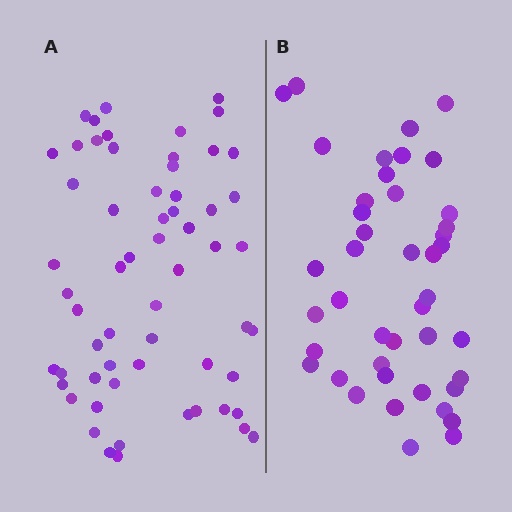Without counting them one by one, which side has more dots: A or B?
Region A (the left region) has more dots.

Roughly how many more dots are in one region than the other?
Region A has approximately 15 more dots than region B.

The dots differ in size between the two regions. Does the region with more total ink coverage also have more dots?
No. Region B has more total ink coverage because its dots are larger, but region A actually contains more individual dots. Total area can be misleading — the number of items is what matters here.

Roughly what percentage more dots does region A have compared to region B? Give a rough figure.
About 40% more.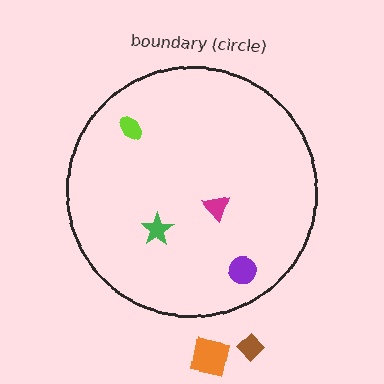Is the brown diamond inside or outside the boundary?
Outside.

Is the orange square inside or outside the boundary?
Outside.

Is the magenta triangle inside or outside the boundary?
Inside.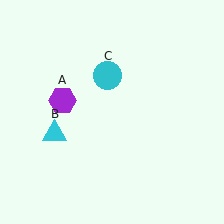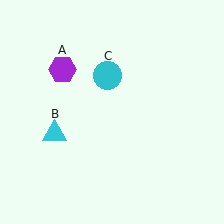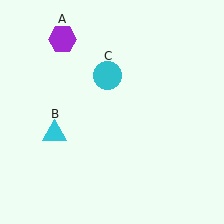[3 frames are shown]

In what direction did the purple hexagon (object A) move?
The purple hexagon (object A) moved up.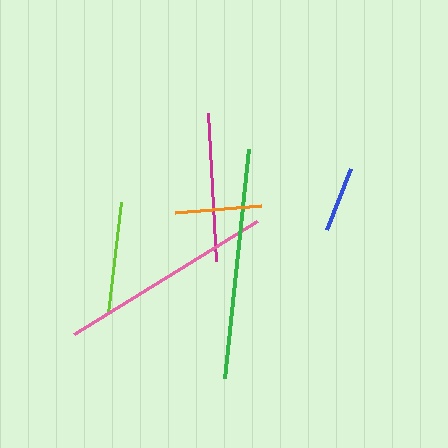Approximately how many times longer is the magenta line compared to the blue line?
The magenta line is approximately 2.3 times the length of the blue line.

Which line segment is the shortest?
The blue line is the shortest at approximately 65 pixels.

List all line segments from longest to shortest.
From longest to shortest: green, pink, magenta, lime, orange, blue.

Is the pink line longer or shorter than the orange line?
The pink line is longer than the orange line.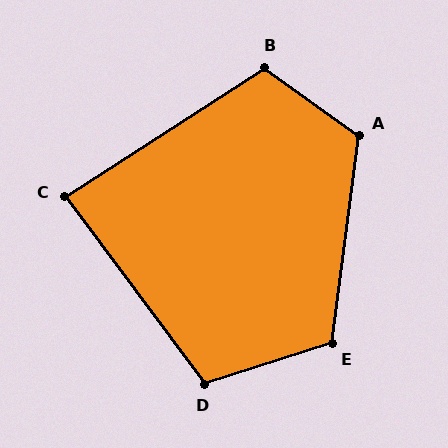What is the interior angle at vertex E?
Approximately 115 degrees (obtuse).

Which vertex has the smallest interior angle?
C, at approximately 86 degrees.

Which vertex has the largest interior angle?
A, at approximately 118 degrees.